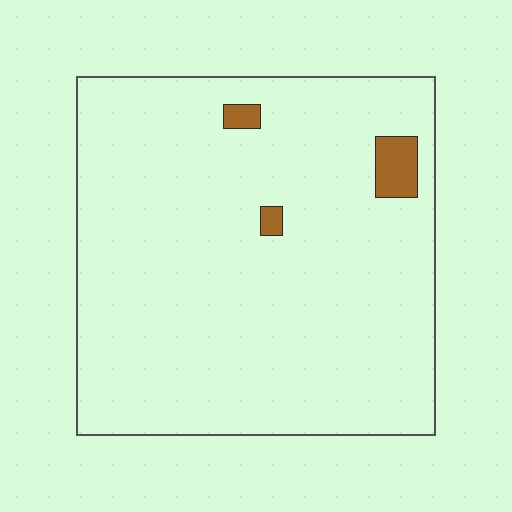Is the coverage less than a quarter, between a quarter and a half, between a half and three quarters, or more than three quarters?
Less than a quarter.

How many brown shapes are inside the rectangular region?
3.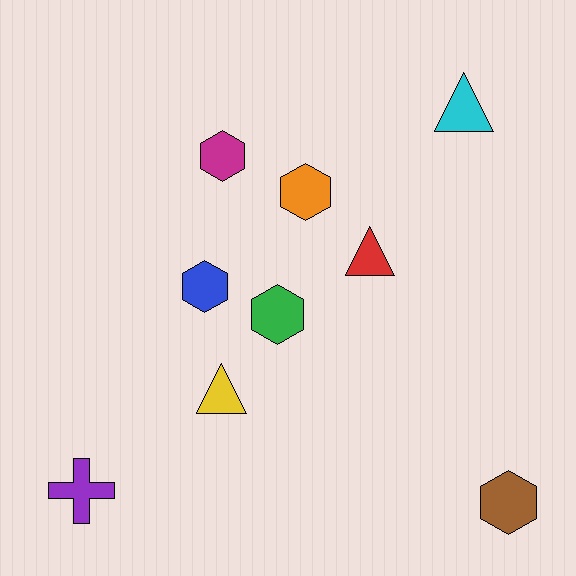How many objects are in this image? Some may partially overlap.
There are 9 objects.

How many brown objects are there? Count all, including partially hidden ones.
There is 1 brown object.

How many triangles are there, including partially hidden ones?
There are 3 triangles.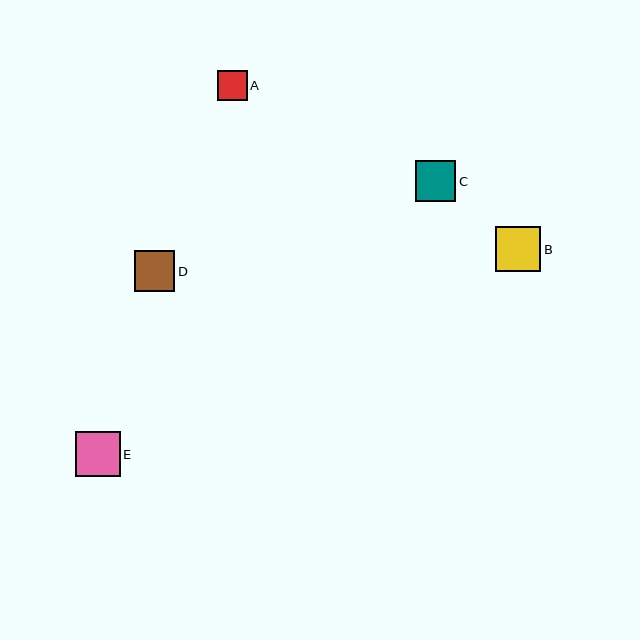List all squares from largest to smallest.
From largest to smallest: B, E, D, C, A.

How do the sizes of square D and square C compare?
Square D and square C are approximately the same size.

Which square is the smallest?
Square A is the smallest with a size of approximately 30 pixels.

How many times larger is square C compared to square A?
Square C is approximately 1.4 times the size of square A.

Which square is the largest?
Square B is the largest with a size of approximately 45 pixels.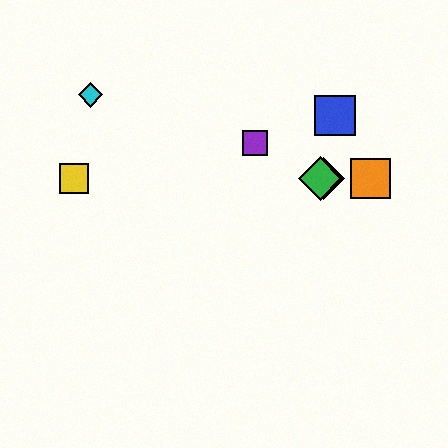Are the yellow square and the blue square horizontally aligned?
No, the yellow square is at y≈178 and the blue square is at y≈115.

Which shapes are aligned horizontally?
The red diamond, the green diamond, the yellow square, the orange square are aligned horizontally.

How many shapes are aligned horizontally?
4 shapes (the red diamond, the green diamond, the yellow square, the orange square) are aligned horizontally.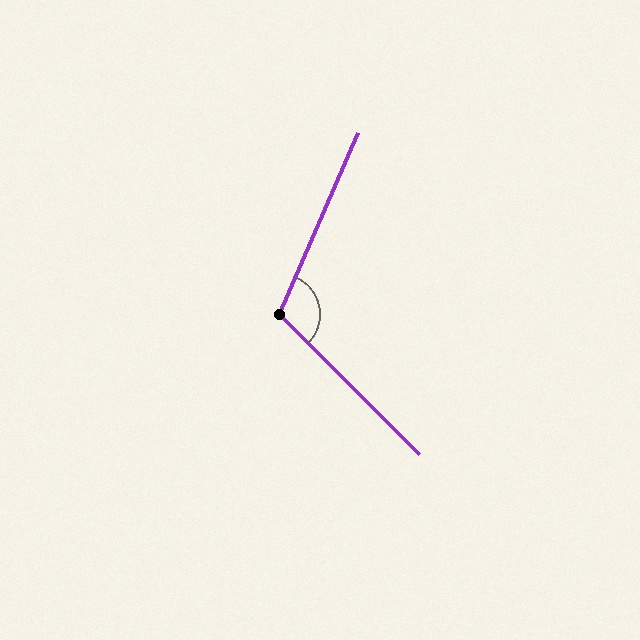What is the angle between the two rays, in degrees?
Approximately 112 degrees.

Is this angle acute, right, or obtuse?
It is obtuse.